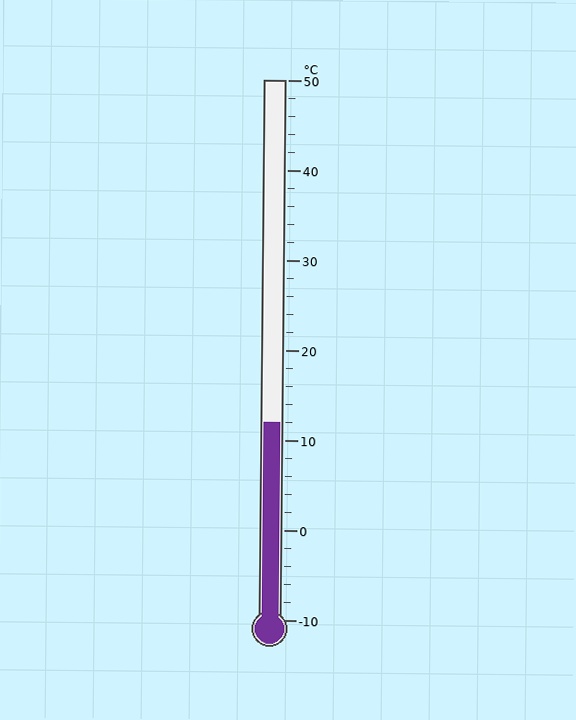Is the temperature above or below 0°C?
The temperature is above 0°C.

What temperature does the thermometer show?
The thermometer shows approximately 12°C.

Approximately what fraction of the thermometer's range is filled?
The thermometer is filled to approximately 35% of its range.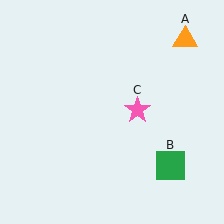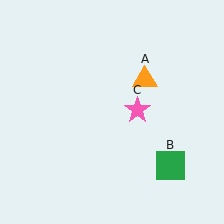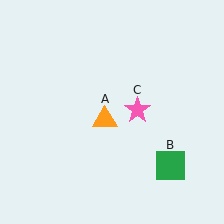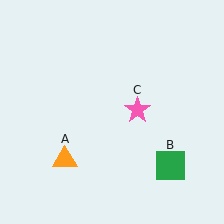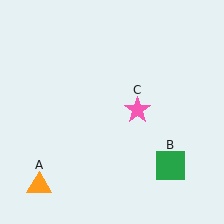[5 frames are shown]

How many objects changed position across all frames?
1 object changed position: orange triangle (object A).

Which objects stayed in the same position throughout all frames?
Green square (object B) and pink star (object C) remained stationary.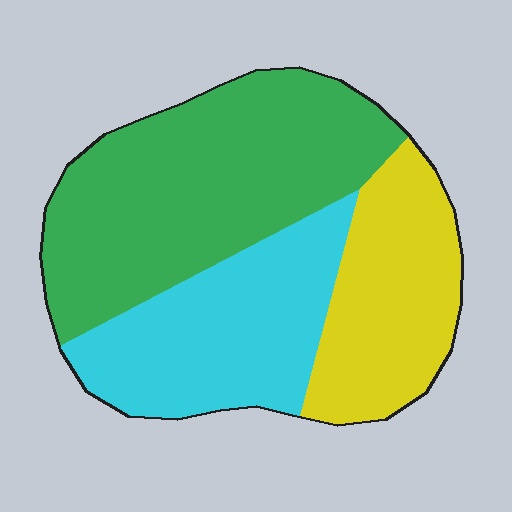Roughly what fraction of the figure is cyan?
Cyan takes up about one third (1/3) of the figure.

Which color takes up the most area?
Green, at roughly 45%.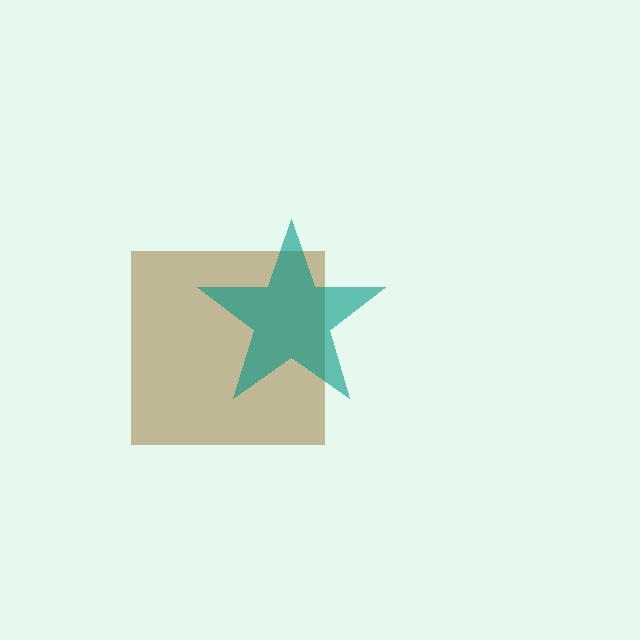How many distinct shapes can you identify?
There are 2 distinct shapes: a brown square, a teal star.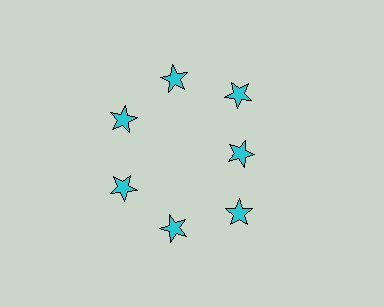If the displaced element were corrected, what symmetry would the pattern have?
It would have 7-fold rotational symmetry — the pattern would map onto itself every 51 degrees.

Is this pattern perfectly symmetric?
No. The 7 cyan stars are arranged in a ring, but one element near the 3 o'clock position is pulled inward toward the center, breaking the 7-fold rotational symmetry.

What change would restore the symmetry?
The symmetry would be restored by moving it outward, back onto the ring so that all 7 stars sit at equal angles and equal distance from the center.